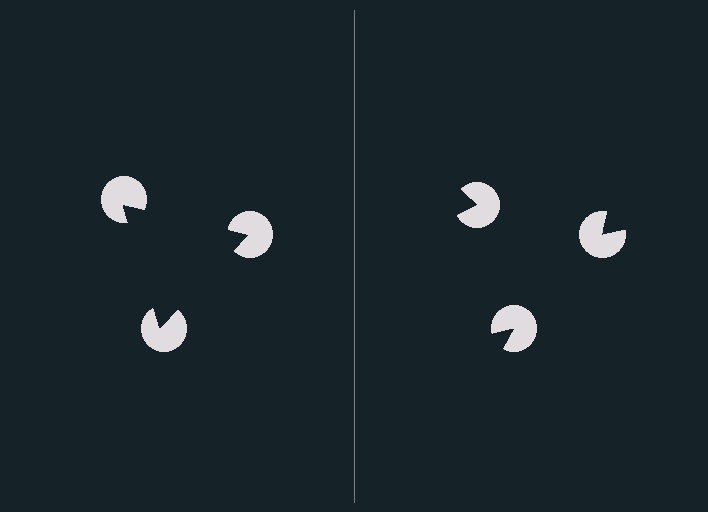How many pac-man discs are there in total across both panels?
6 — 3 on each side.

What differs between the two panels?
The pac-man discs are positioned identically on both sides; only the wedge orientations differ. On the left they align to a triangle; on the right they are misaligned.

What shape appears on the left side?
An illusory triangle.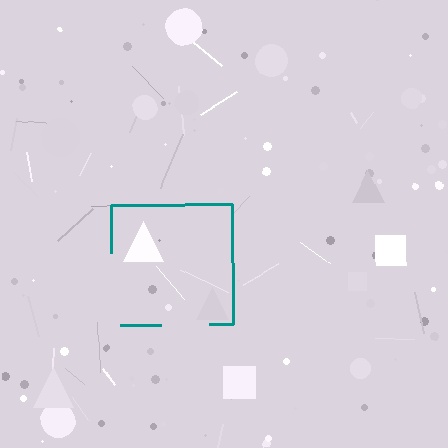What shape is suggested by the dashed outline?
The dashed outline suggests a square.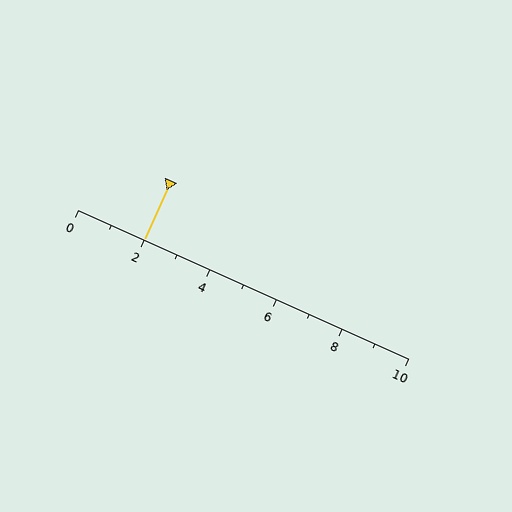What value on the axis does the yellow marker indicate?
The marker indicates approximately 2.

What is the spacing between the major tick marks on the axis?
The major ticks are spaced 2 apart.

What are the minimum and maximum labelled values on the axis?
The axis runs from 0 to 10.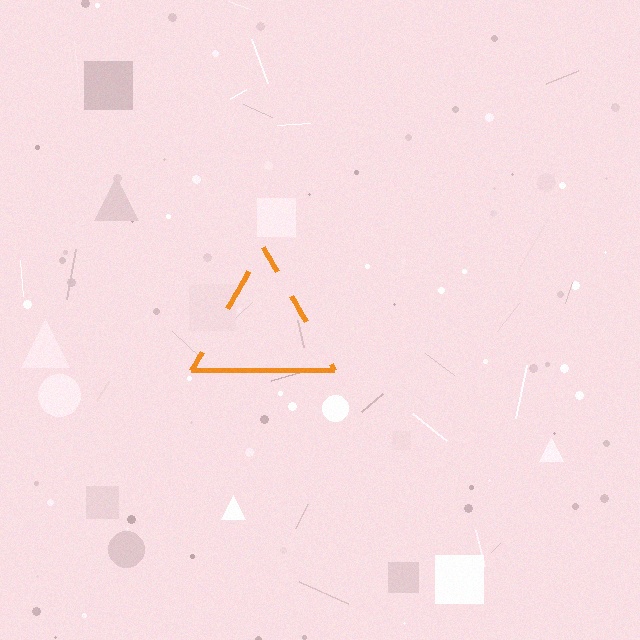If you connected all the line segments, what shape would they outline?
They would outline a triangle.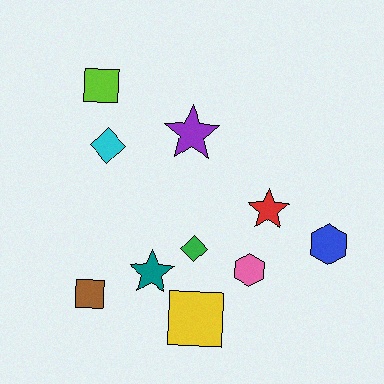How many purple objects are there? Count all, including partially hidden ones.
There is 1 purple object.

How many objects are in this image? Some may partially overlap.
There are 10 objects.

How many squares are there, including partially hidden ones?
There are 3 squares.